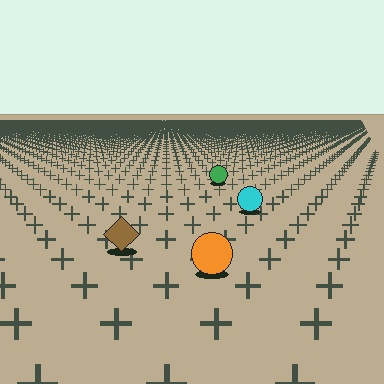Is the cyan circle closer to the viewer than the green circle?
Yes. The cyan circle is closer — you can tell from the texture gradient: the ground texture is coarser near it.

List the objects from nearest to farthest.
From nearest to farthest: the orange circle, the brown diamond, the cyan circle, the green circle.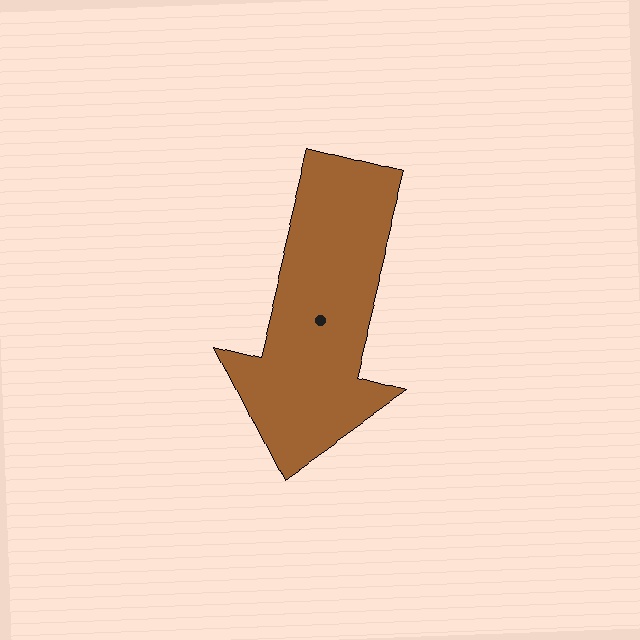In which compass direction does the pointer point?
South.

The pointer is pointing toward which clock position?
Roughly 6 o'clock.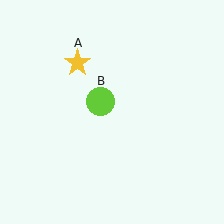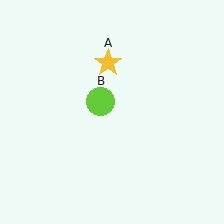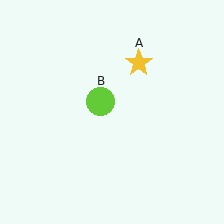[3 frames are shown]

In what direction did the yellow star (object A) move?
The yellow star (object A) moved right.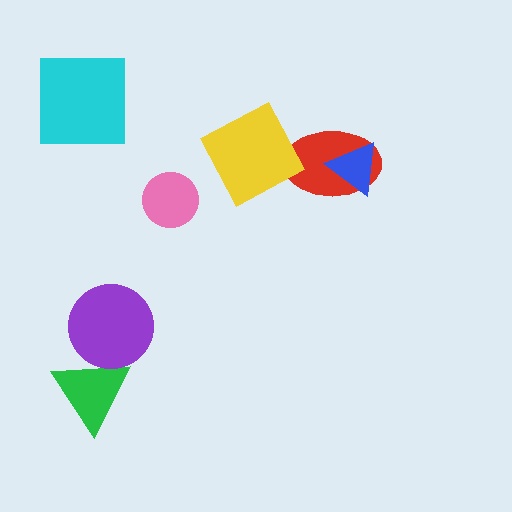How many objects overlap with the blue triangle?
1 object overlaps with the blue triangle.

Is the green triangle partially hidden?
Yes, it is partially covered by another shape.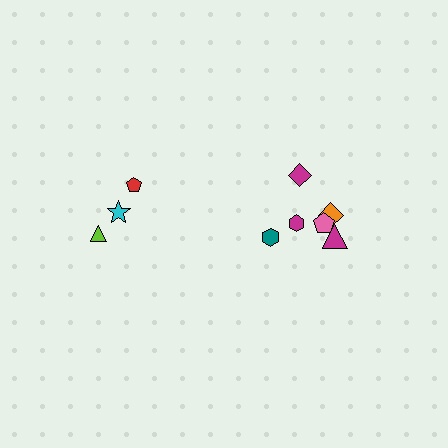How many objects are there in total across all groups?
There are 9 objects.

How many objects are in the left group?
There are 3 objects.